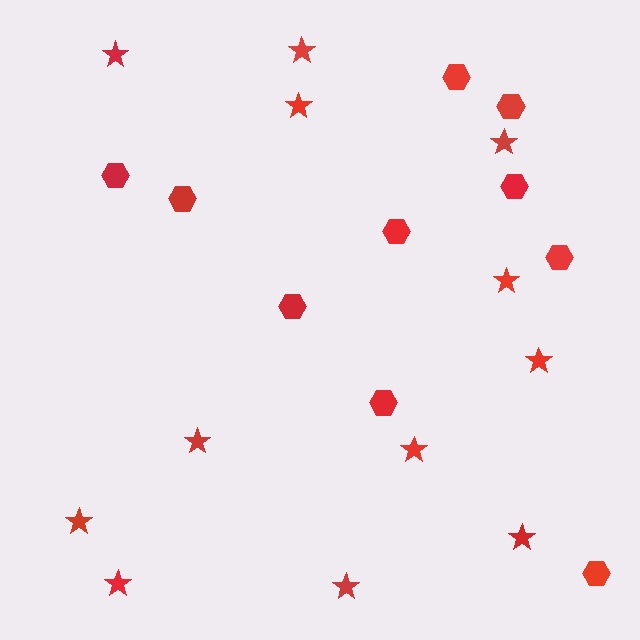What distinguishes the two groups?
There are 2 groups: one group of hexagons (10) and one group of stars (12).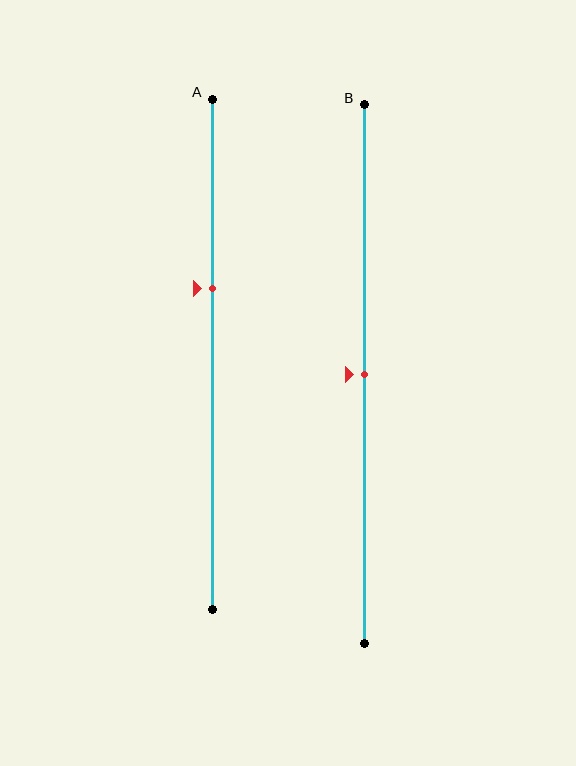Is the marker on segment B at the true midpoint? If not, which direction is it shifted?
Yes, the marker on segment B is at the true midpoint.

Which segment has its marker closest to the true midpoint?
Segment B has its marker closest to the true midpoint.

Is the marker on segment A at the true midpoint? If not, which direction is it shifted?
No, the marker on segment A is shifted upward by about 13% of the segment length.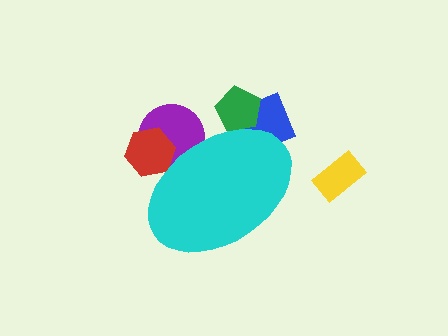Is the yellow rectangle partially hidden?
No, the yellow rectangle is fully visible.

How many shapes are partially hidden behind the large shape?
4 shapes are partially hidden.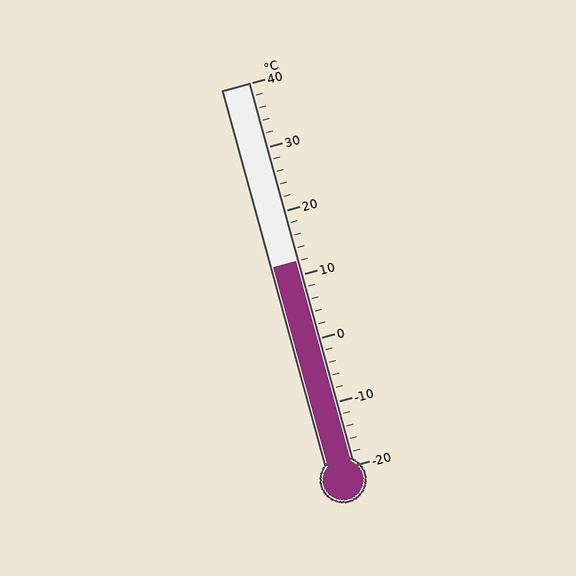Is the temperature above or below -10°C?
The temperature is above -10°C.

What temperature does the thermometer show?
The thermometer shows approximately 12°C.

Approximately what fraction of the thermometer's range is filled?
The thermometer is filled to approximately 55% of its range.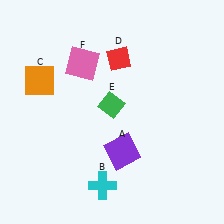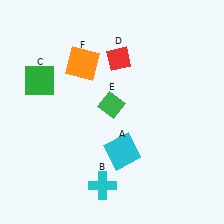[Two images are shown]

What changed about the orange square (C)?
In Image 1, C is orange. In Image 2, it changed to green.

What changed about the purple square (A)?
In Image 1, A is purple. In Image 2, it changed to cyan.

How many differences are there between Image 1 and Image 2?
There are 3 differences between the two images.